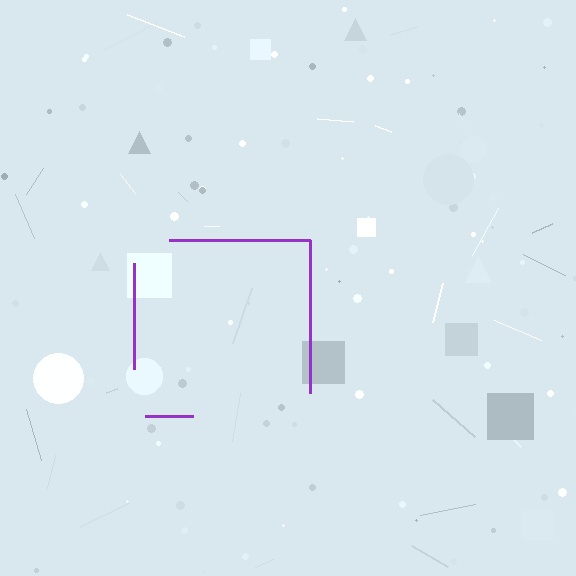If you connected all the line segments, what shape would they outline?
They would outline a square.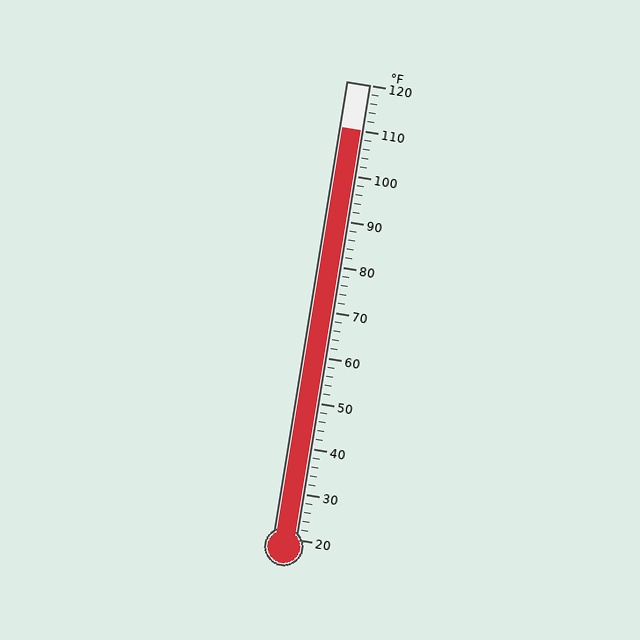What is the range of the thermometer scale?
The thermometer scale ranges from 20°F to 120°F.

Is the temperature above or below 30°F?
The temperature is above 30°F.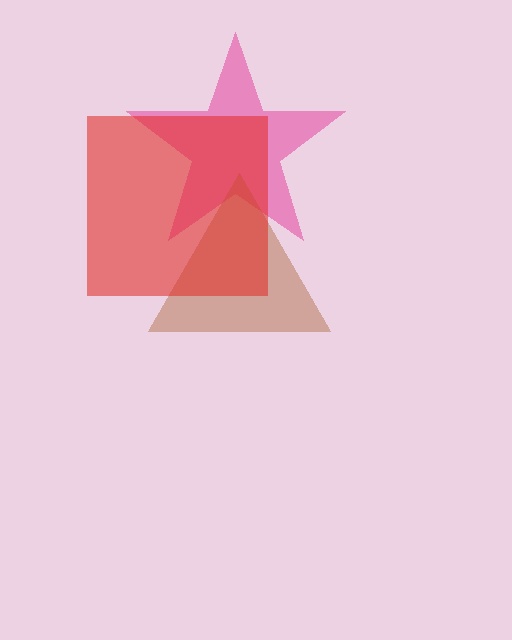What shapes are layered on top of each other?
The layered shapes are: a pink star, a brown triangle, a red square.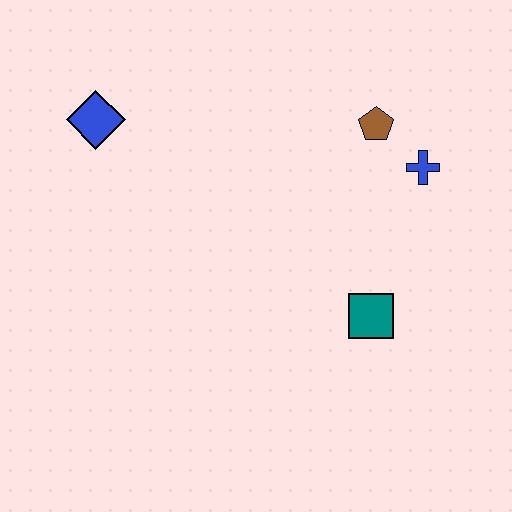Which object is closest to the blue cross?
The brown pentagon is closest to the blue cross.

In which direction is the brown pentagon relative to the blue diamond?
The brown pentagon is to the right of the blue diamond.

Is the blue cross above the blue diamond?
No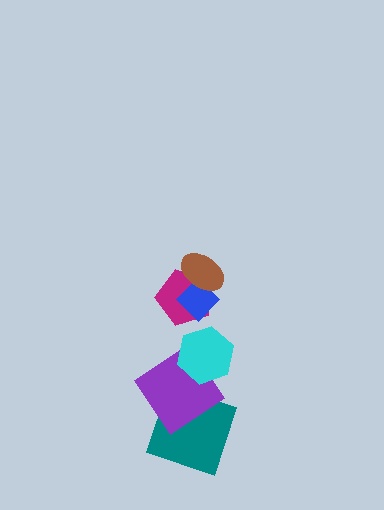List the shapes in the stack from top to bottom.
From top to bottom: the brown ellipse, the blue diamond, the magenta pentagon, the cyan hexagon, the purple diamond, the teal square.